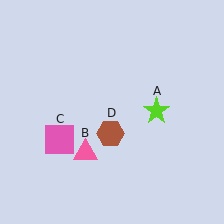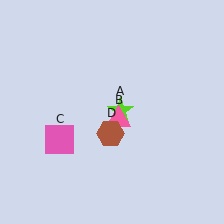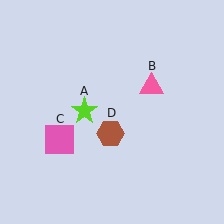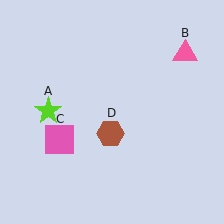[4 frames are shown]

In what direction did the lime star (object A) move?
The lime star (object A) moved left.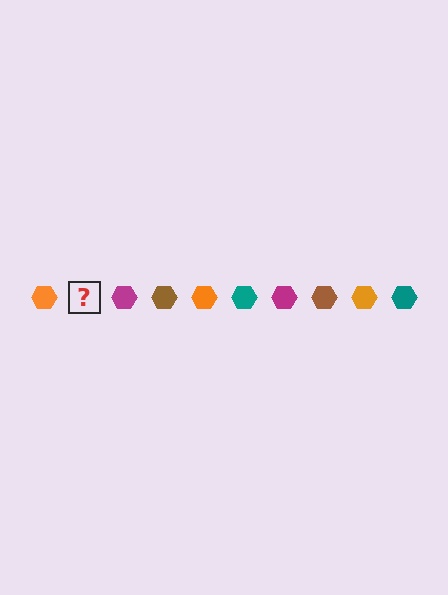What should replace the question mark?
The question mark should be replaced with a teal hexagon.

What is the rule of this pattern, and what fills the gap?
The rule is that the pattern cycles through orange, teal, magenta, brown hexagons. The gap should be filled with a teal hexagon.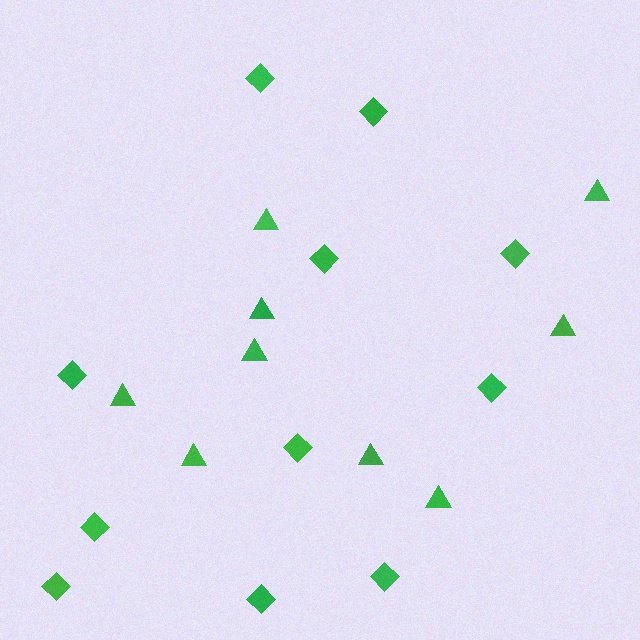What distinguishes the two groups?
There are 2 groups: one group of diamonds (11) and one group of triangles (9).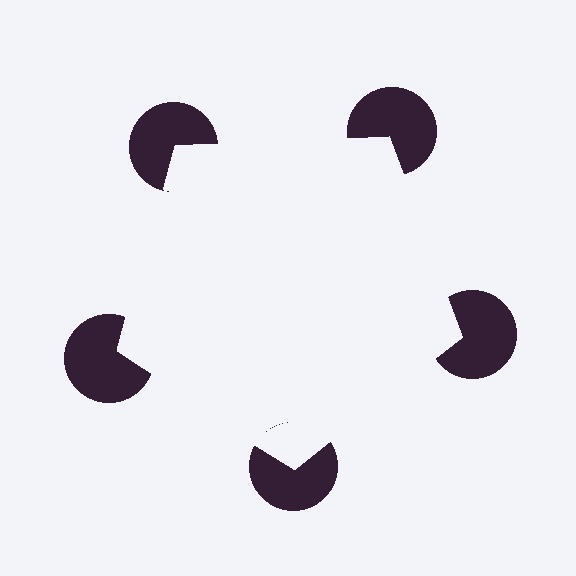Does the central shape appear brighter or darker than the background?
It typically appears slightly brighter than the background, even though no actual brightness change is drawn.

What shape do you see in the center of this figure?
An illusory pentagon — its edges are inferred from the aligned wedge cuts in the pac-man discs, not physically drawn.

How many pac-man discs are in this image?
There are 5 — one at each vertex of the illusory pentagon.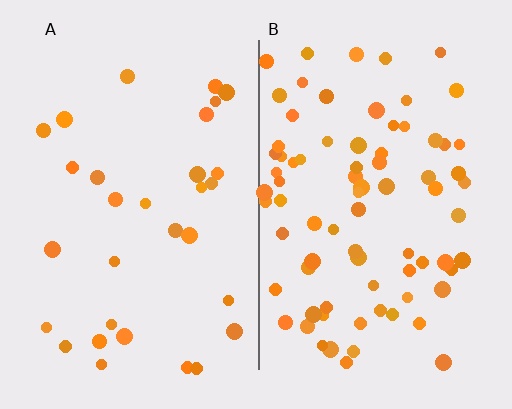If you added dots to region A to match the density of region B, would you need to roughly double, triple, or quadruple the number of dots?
Approximately triple.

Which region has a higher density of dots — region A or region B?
B (the right).